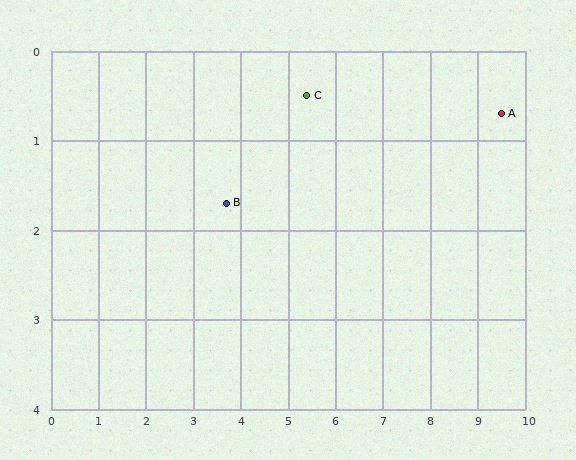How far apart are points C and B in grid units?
Points C and B are about 2.1 grid units apart.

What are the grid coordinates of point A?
Point A is at approximately (9.5, 0.7).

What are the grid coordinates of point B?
Point B is at approximately (3.7, 1.7).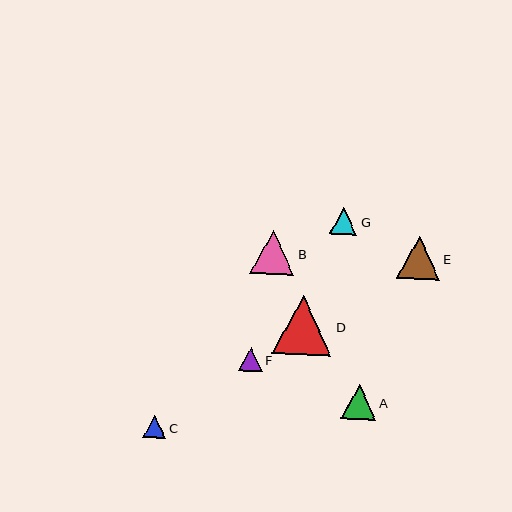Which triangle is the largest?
Triangle D is the largest with a size of approximately 59 pixels.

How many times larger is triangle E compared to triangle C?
Triangle E is approximately 1.9 times the size of triangle C.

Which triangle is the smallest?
Triangle C is the smallest with a size of approximately 22 pixels.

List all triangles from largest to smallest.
From largest to smallest: D, B, E, A, G, F, C.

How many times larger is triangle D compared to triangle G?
Triangle D is approximately 2.1 times the size of triangle G.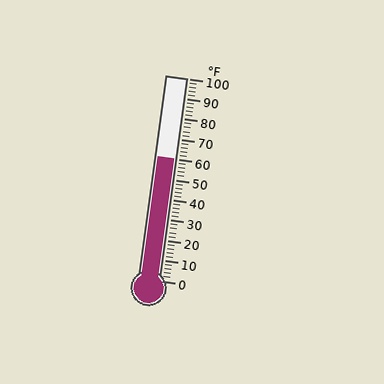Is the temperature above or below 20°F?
The temperature is above 20°F.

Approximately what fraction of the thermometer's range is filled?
The thermometer is filled to approximately 60% of its range.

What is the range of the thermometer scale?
The thermometer scale ranges from 0°F to 100°F.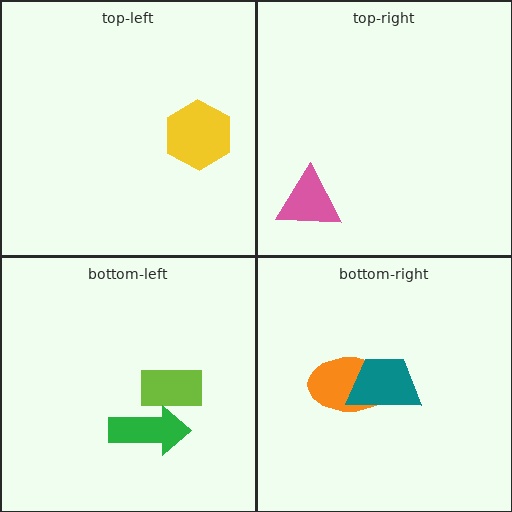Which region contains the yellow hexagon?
The top-left region.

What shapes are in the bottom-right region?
The orange ellipse, the teal trapezoid.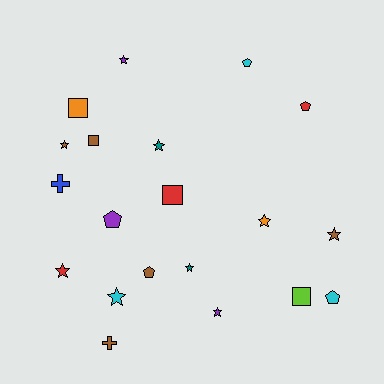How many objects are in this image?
There are 20 objects.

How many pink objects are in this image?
There are no pink objects.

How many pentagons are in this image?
There are 5 pentagons.